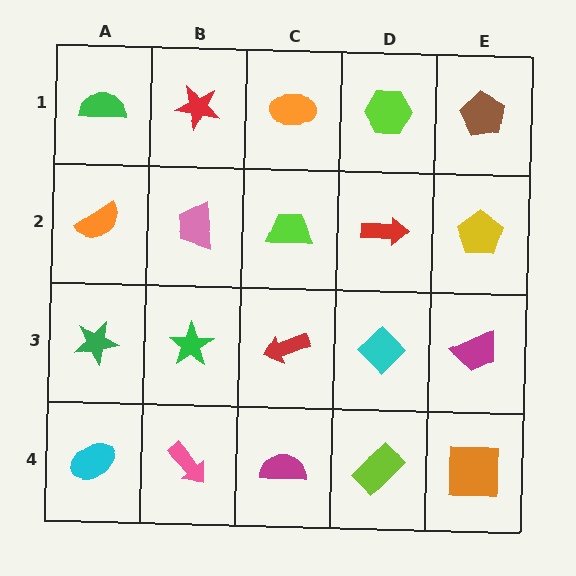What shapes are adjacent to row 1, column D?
A red arrow (row 2, column D), an orange ellipse (row 1, column C), a brown pentagon (row 1, column E).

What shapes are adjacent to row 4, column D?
A cyan diamond (row 3, column D), a magenta semicircle (row 4, column C), an orange square (row 4, column E).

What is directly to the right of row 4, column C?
A lime rectangle.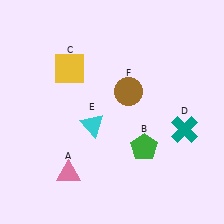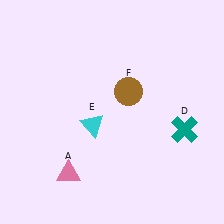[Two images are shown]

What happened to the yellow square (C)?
The yellow square (C) was removed in Image 2. It was in the top-left area of Image 1.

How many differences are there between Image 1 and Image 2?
There are 2 differences between the two images.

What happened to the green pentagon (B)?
The green pentagon (B) was removed in Image 2. It was in the bottom-right area of Image 1.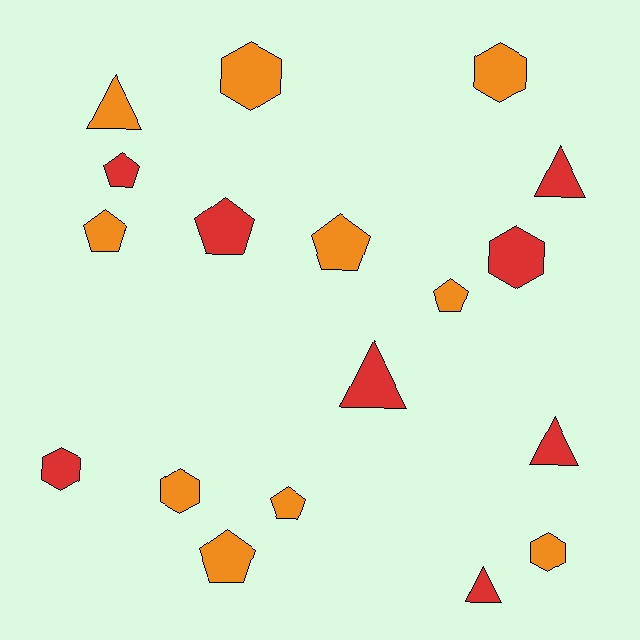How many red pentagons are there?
There are 2 red pentagons.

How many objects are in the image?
There are 18 objects.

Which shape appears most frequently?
Pentagon, with 7 objects.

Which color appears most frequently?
Orange, with 10 objects.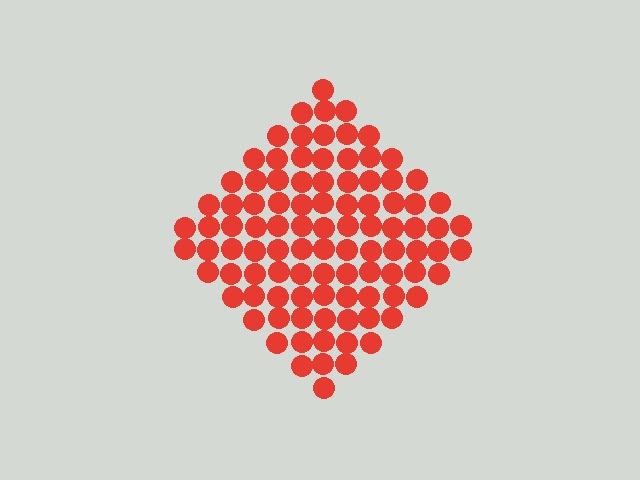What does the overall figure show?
The overall figure shows a diamond.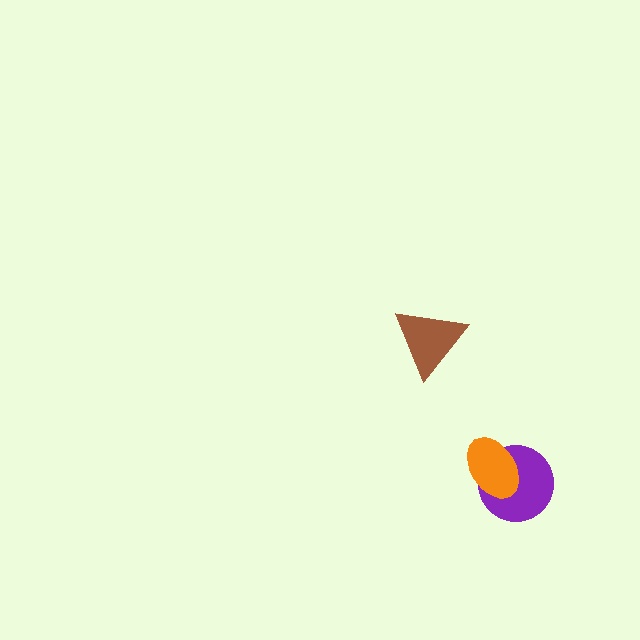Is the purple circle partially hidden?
Yes, it is partially covered by another shape.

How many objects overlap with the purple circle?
1 object overlaps with the purple circle.